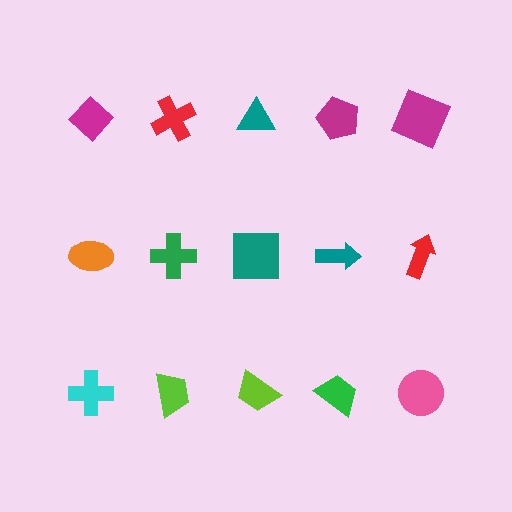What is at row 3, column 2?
A lime trapezoid.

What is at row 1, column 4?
A magenta pentagon.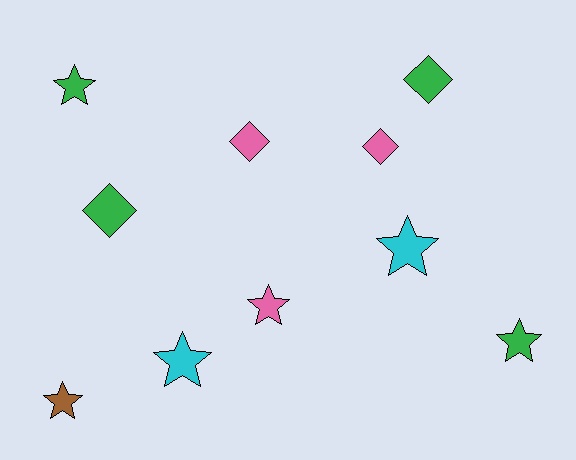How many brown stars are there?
There is 1 brown star.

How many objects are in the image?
There are 10 objects.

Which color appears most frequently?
Green, with 4 objects.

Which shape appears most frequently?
Star, with 6 objects.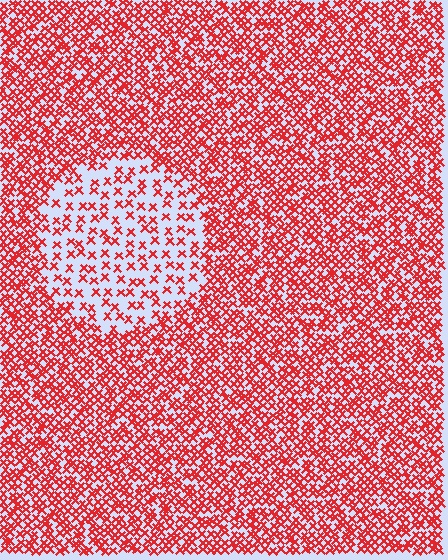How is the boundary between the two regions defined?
The boundary is defined by a change in element density (approximately 2.5x ratio). All elements are the same color, size, and shape.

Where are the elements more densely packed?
The elements are more densely packed outside the circle boundary.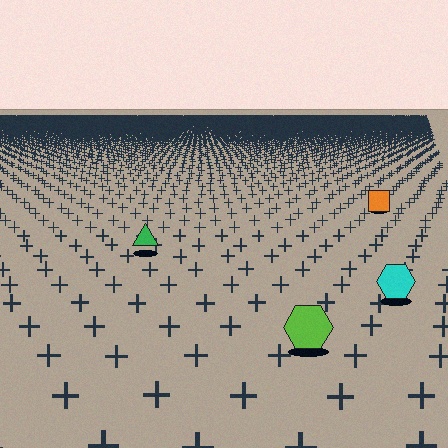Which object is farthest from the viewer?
The orange square is farthest from the viewer. It appears smaller and the ground texture around it is denser.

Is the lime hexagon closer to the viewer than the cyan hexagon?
Yes. The lime hexagon is closer — you can tell from the texture gradient: the ground texture is coarser near it.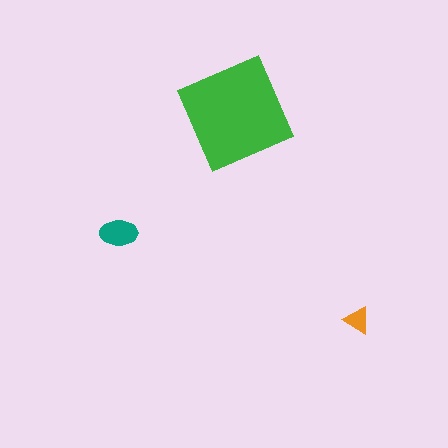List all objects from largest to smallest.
The green diamond, the teal ellipse, the orange triangle.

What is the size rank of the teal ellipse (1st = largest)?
2nd.